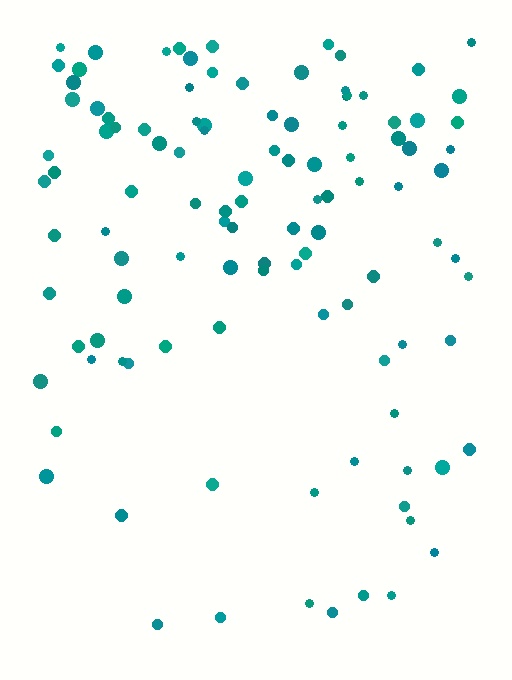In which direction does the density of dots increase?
From bottom to top, with the top side densest.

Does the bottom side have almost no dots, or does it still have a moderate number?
Still a moderate number, just noticeably fewer than the top.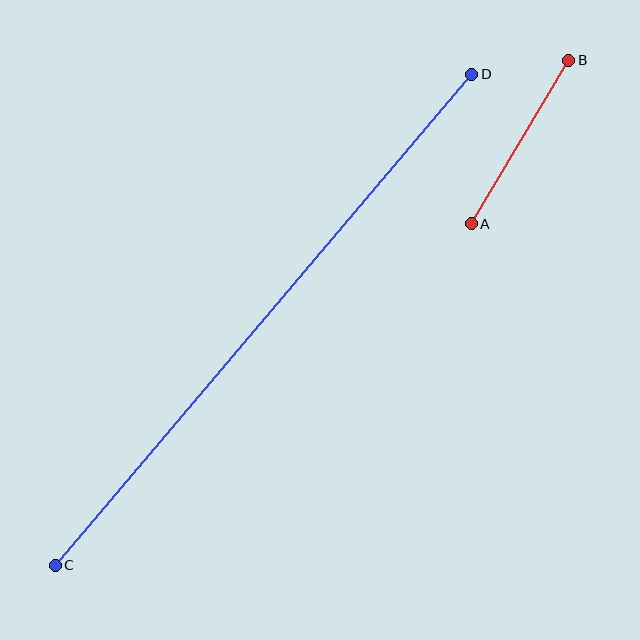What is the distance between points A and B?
The distance is approximately 190 pixels.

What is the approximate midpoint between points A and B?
The midpoint is at approximately (520, 142) pixels.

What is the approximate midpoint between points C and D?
The midpoint is at approximately (263, 320) pixels.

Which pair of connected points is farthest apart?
Points C and D are farthest apart.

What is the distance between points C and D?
The distance is approximately 644 pixels.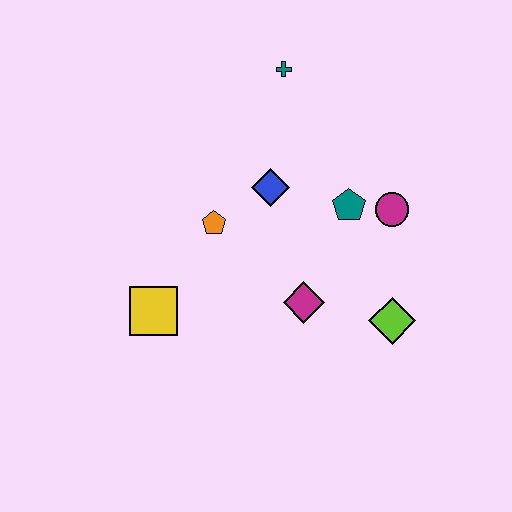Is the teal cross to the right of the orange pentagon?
Yes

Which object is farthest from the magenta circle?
The yellow square is farthest from the magenta circle.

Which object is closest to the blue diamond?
The orange pentagon is closest to the blue diamond.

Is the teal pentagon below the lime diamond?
No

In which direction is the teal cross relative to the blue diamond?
The teal cross is above the blue diamond.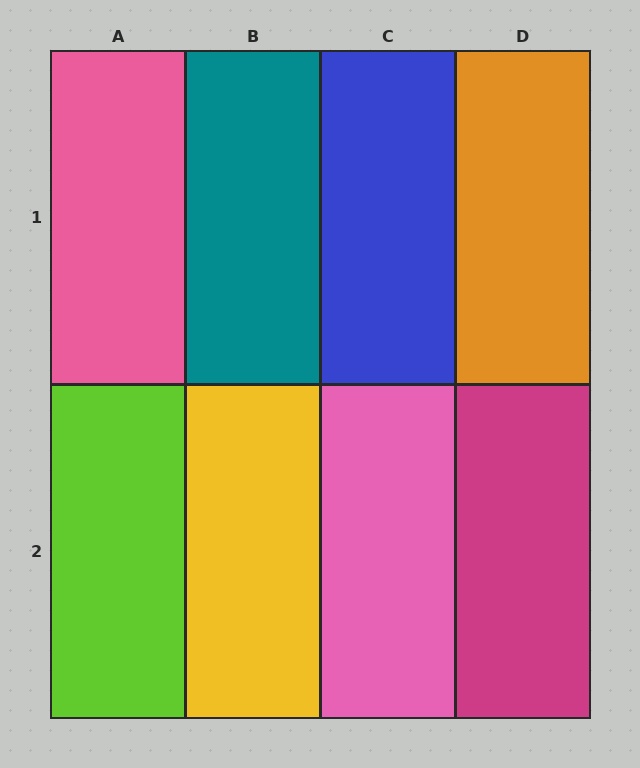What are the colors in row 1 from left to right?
Pink, teal, blue, orange.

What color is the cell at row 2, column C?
Pink.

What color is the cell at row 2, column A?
Lime.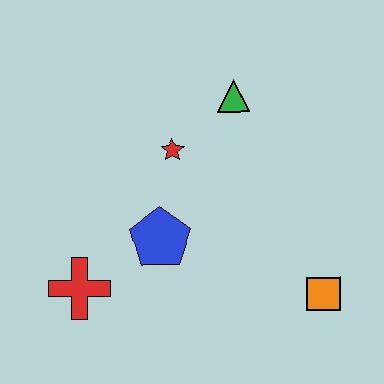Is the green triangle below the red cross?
No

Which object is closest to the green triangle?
The red star is closest to the green triangle.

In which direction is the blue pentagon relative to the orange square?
The blue pentagon is to the left of the orange square.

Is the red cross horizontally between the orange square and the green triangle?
No